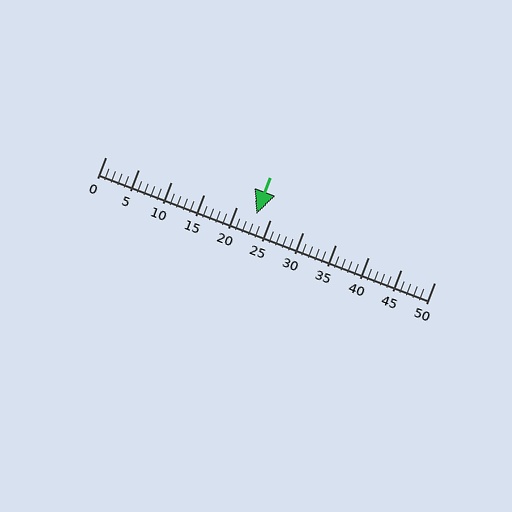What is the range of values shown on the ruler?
The ruler shows values from 0 to 50.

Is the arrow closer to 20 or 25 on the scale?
The arrow is closer to 25.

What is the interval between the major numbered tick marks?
The major tick marks are spaced 5 units apart.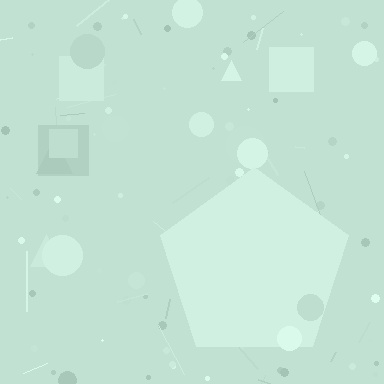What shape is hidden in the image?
A pentagon is hidden in the image.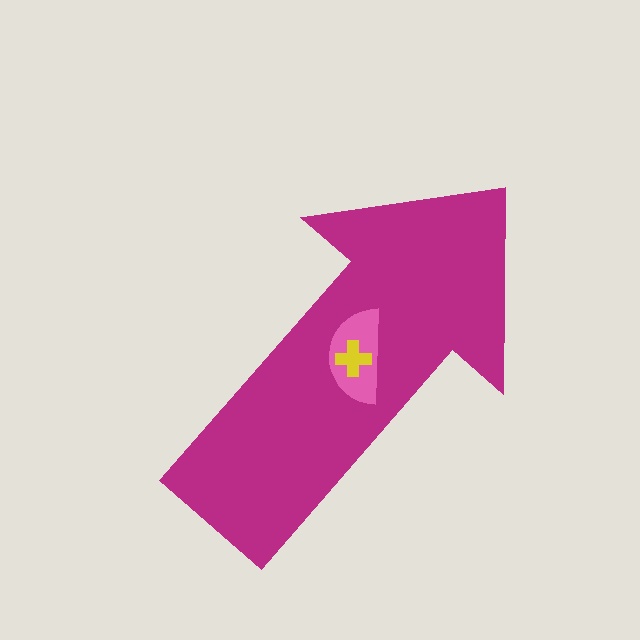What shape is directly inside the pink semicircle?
The yellow cross.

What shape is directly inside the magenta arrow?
The pink semicircle.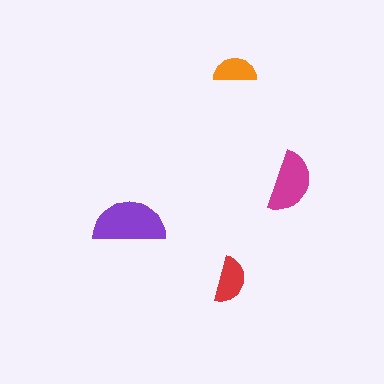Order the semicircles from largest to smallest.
the purple one, the magenta one, the red one, the orange one.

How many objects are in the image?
There are 4 objects in the image.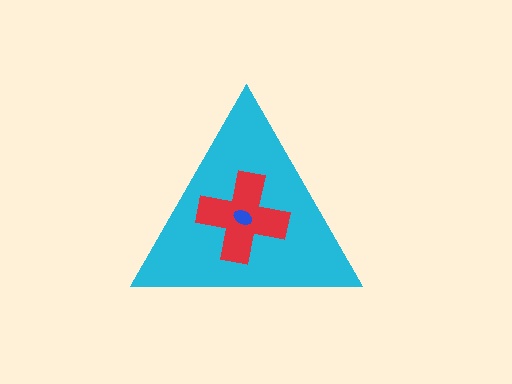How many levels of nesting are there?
3.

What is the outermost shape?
The cyan triangle.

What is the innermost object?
The blue ellipse.